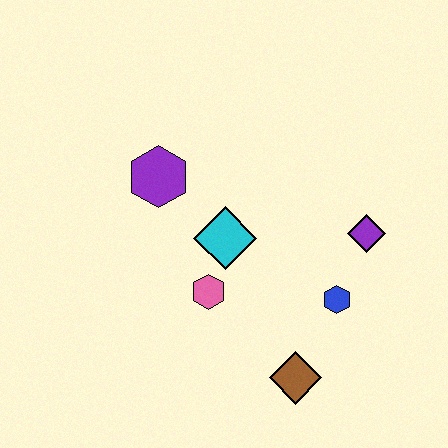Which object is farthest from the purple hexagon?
The brown diamond is farthest from the purple hexagon.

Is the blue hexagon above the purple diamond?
No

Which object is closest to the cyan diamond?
The pink hexagon is closest to the cyan diamond.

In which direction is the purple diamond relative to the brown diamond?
The purple diamond is above the brown diamond.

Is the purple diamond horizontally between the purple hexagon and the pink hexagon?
No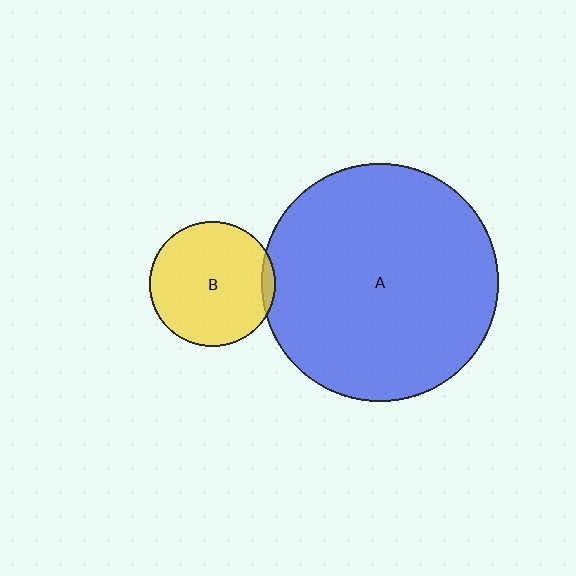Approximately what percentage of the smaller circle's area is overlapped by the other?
Approximately 5%.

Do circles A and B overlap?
Yes.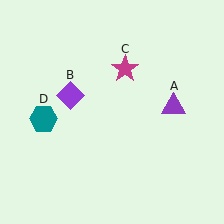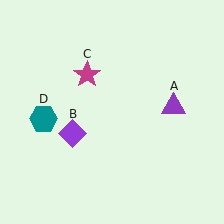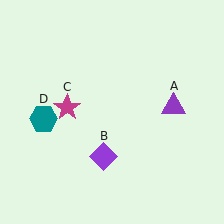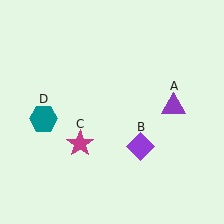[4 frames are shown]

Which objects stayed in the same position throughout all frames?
Purple triangle (object A) and teal hexagon (object D) remained stationary.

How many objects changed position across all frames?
2 objects changed position: purple diamond (object B), magenta star (object C).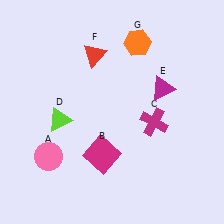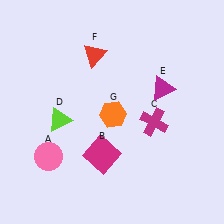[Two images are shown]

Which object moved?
The orange hexagon (G) moved down.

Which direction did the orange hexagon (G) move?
The orange hexagon (G) moved down.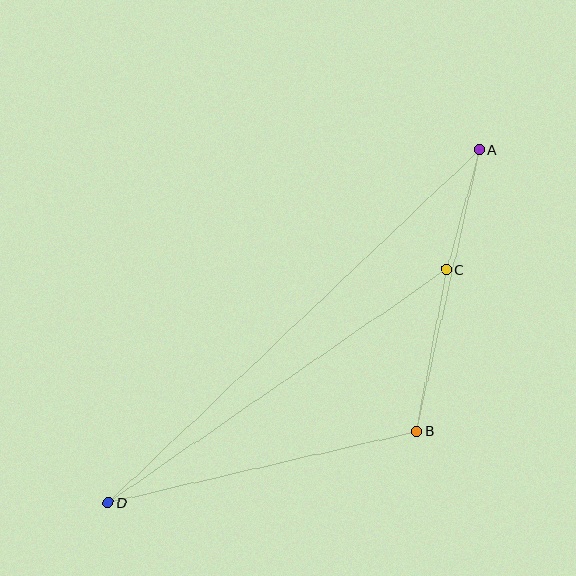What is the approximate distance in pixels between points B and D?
The distance between B and D is approximately 316 pixels.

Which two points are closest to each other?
Points A and C are closest to each other.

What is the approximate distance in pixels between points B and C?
The distance between B and C is approximately 164 pixels.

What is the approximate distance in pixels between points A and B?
The distance between A and B is approximately 288 pixels.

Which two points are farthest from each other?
Points A and D are farthest from each other.